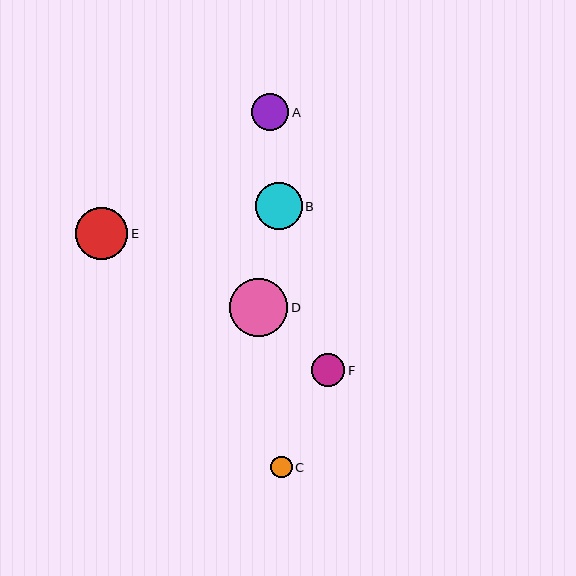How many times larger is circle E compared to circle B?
Circle E is approximately 1.1 times the size of circle B.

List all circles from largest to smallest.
From largest to smallest: D, E, B, A, F, C.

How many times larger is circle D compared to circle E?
Circle D is approximately 1.1 times the size of circle E.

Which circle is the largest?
Circle D is the largest with a size of approximately 58 pixels.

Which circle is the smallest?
Circle C is the smallest with a size of approximately 21 pixels.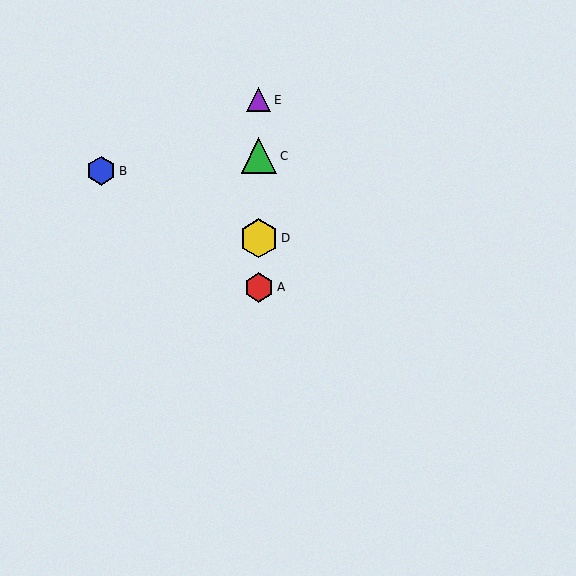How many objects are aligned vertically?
4 objects (A, C, D, E) are aligned vertically.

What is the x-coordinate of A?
Object A is at x≈259.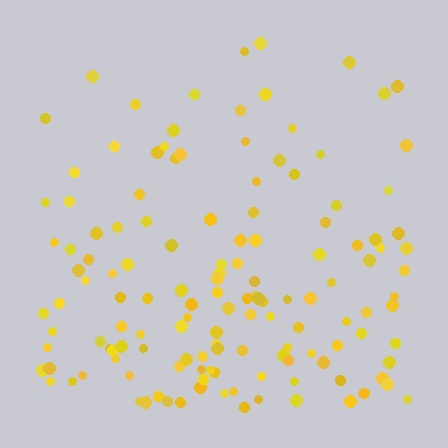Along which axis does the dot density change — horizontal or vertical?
Vertical.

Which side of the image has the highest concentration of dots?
The bottom.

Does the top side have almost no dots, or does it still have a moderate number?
Still a moderate number, just noticeably fewer than the bottom.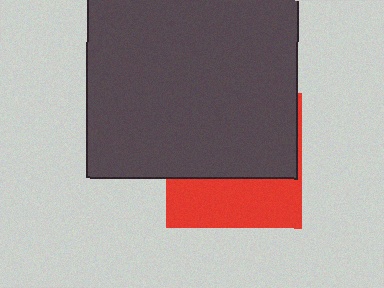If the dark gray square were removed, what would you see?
You would see the complete red square.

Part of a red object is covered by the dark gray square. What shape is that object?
It is a square.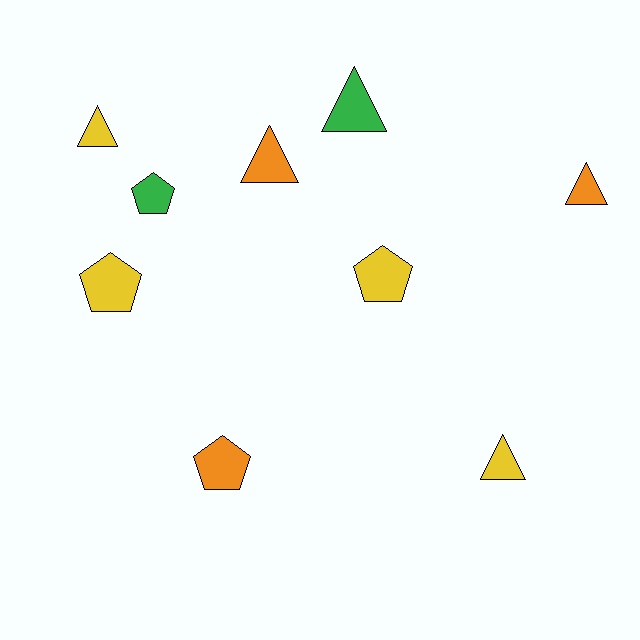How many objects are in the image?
There are 9 objects.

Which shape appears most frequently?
Triangle, with 5 objects.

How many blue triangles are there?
There are no blue triangles.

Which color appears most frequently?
Yellow, with 4 objects.